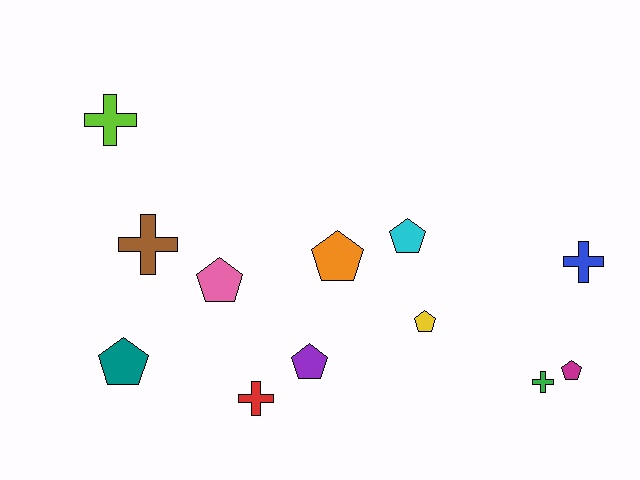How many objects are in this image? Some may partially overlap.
There are 12 objects.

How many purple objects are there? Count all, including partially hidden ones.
There is 1 purple object.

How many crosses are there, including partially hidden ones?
There are 5 crosses.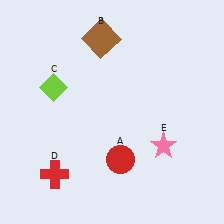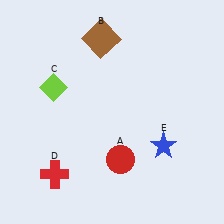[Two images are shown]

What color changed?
The star (E) changed from pink in Image 1 to blue in Image 2.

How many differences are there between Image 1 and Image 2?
There is 1 difference between the two images.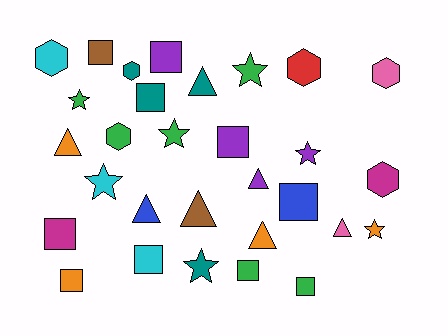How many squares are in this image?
There are 10 squares.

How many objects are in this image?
There are 30 objects.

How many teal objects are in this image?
There are 4 teal objects.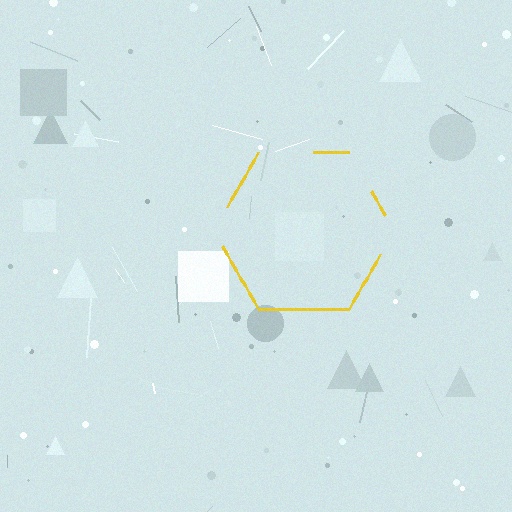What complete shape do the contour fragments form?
The contour fragments form a hexagon.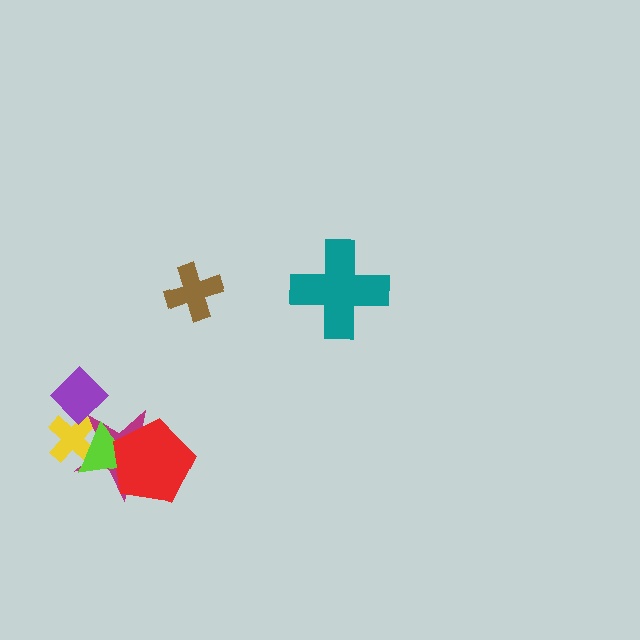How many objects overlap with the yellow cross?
3 objects overlap with the yellow cross.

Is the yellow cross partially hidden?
Yes, it is partially covered by another shape.